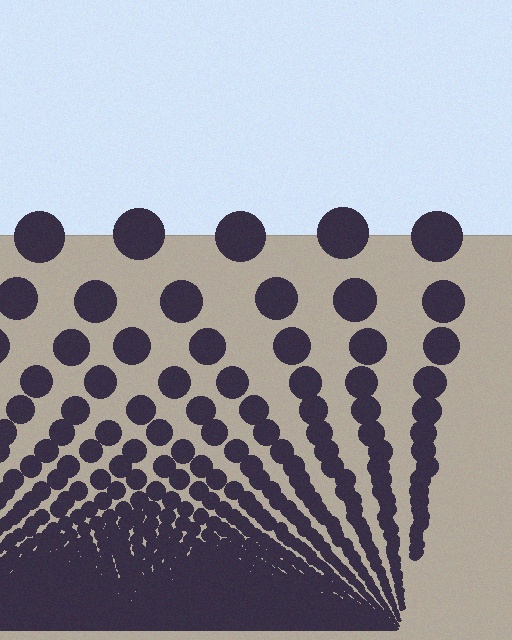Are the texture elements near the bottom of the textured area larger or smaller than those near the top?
Smaller. The gradient is inverted — elements near the bottom are smaller and denser.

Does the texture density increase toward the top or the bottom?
Density increases toward the bottom.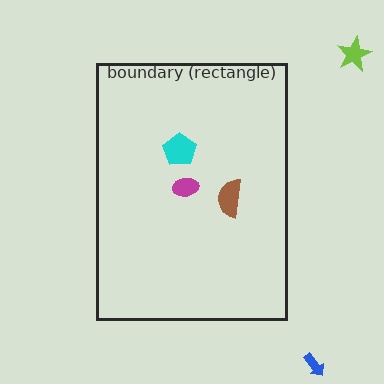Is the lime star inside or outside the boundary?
Outside.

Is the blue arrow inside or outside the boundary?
Outside.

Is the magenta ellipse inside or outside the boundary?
Inside.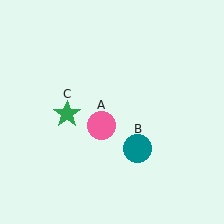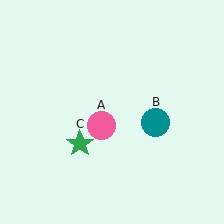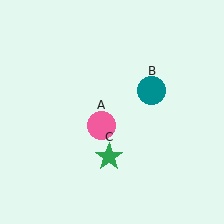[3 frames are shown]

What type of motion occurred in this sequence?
The teal circle (object B), green star (object C) rotated counterclockwise around the center of the scene.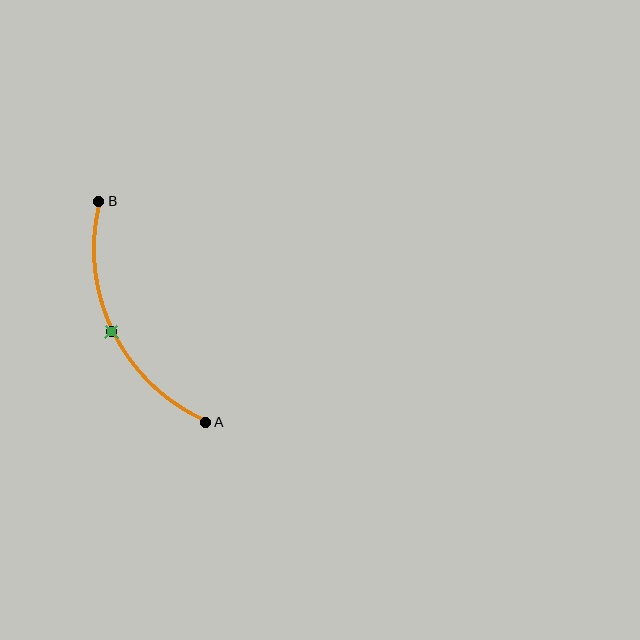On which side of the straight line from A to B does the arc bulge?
The arc bulges to the left of the straight line connecting A and B.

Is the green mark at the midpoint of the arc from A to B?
Yes. The green mark lies on the arc at equal arc-length from both A and B — it is the arc midpoint.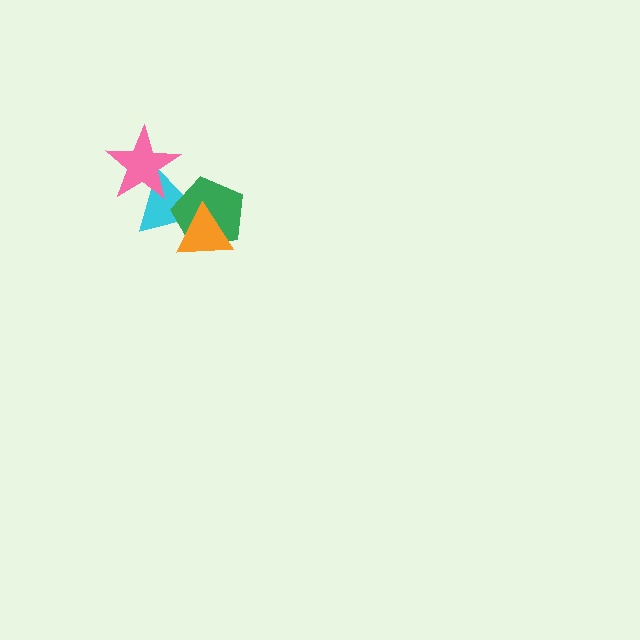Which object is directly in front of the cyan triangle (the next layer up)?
The green pentagon is directly in front of the cyan triangle.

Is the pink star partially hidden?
No, no other shape covers it.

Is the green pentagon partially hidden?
Yes, it is partially covered by another shape.